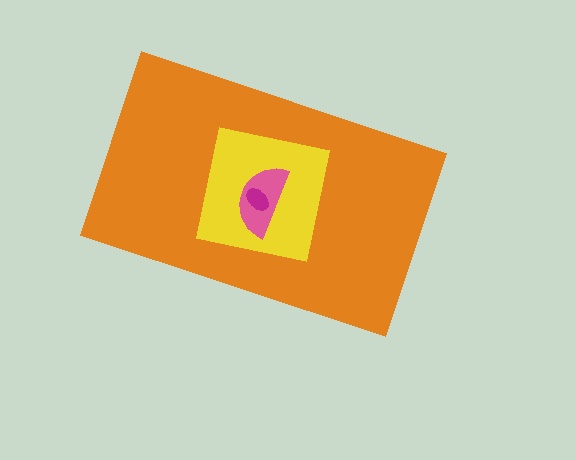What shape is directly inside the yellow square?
The pink semicircle.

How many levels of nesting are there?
4.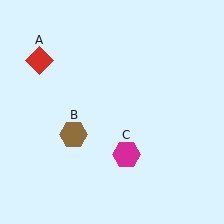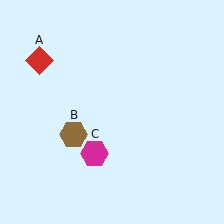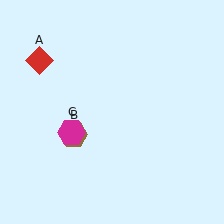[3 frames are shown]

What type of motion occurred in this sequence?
The magenta hexagon (object C) rotated clockwise around the center of the scene.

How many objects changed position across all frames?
1 object changed position: magenta hexagon (object C).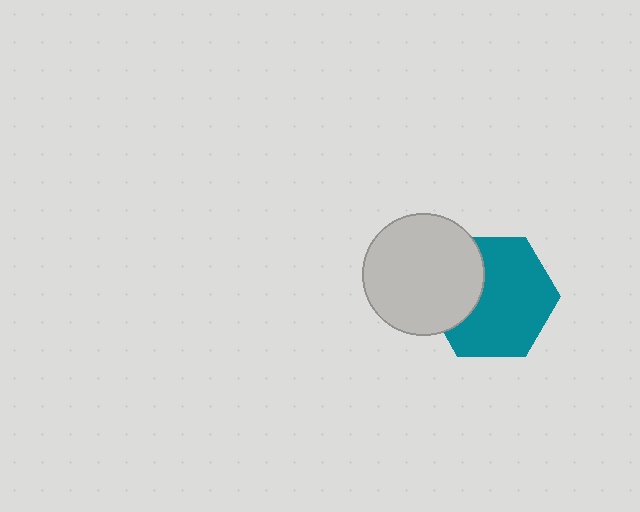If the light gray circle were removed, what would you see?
You would see the complete teal hexagon.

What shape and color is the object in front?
The object in front is a light gray circle.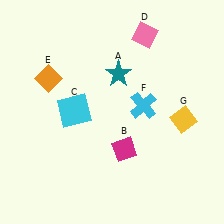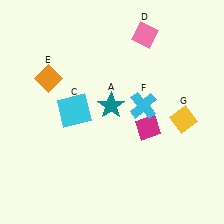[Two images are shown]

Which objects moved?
The objects that moved are: the teal star (A), the magenta diamond (B).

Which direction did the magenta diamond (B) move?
The magenta diamond (B) moved right.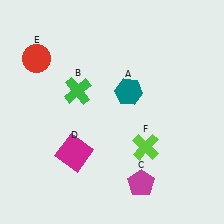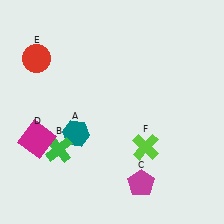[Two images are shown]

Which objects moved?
The objects that moved are: the teal hexagon (A), the green cross (B), the magenta square (D).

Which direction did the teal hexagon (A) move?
The teal hexagon (A) moved left.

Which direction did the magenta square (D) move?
The magenta square (D) moved left.